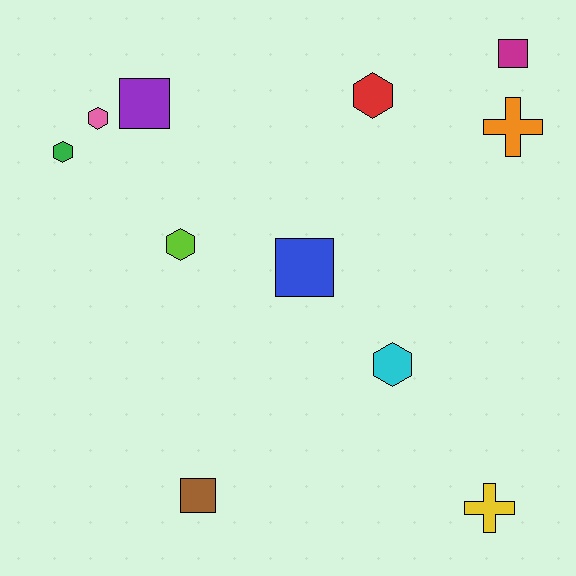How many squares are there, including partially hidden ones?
There are 4 squares.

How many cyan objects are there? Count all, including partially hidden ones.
There is 1 cyan object.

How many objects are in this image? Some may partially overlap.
There are 11 objects.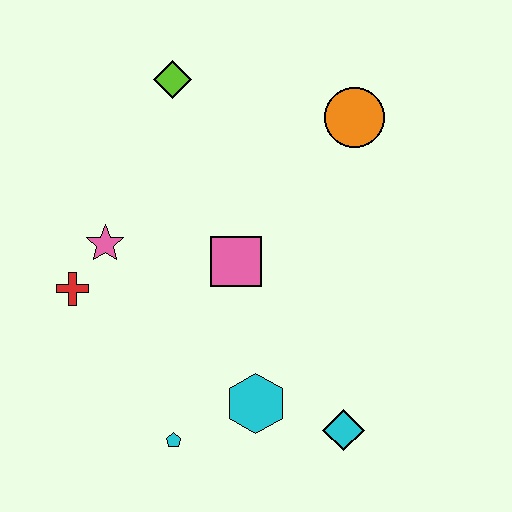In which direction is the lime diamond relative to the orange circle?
The lime diamond is to the left of the orange circle.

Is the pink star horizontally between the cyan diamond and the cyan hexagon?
No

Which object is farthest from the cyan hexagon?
The lime diamond is farthest from the cyan hexagon.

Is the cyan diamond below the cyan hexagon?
Yes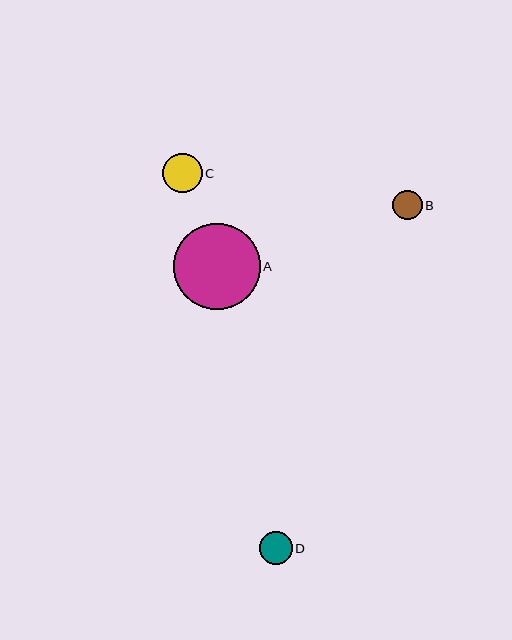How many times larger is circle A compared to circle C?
Circle A is approximately 2.2 times the size of circle C.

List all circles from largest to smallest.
From largest to smallest: A, C, D, B.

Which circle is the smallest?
Circle B is the smallest with a size of approximately 29 pixels.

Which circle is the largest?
Circle A is the largest with a size of approximately 86 pixels.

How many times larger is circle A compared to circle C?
Circle A is approximately 2.2 times the size of circle C.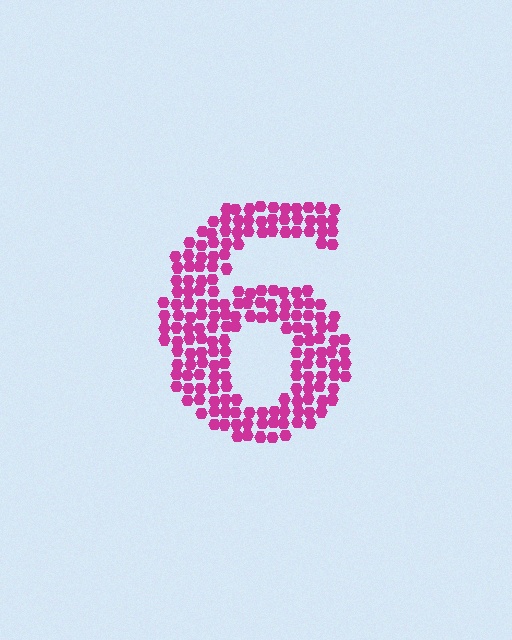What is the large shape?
The large shape is the digit 6.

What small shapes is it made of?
It is made of small hexagons.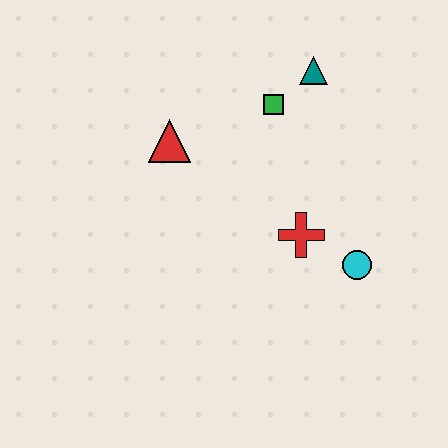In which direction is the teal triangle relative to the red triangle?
The teal triangle is to the right of the red triangle.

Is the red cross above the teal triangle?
No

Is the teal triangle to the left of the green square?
No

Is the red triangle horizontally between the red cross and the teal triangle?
No